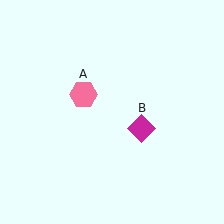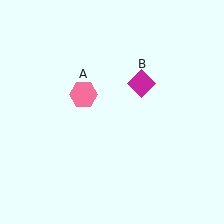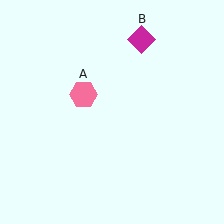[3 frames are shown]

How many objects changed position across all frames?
1 object changed position: magenta diamond (object B).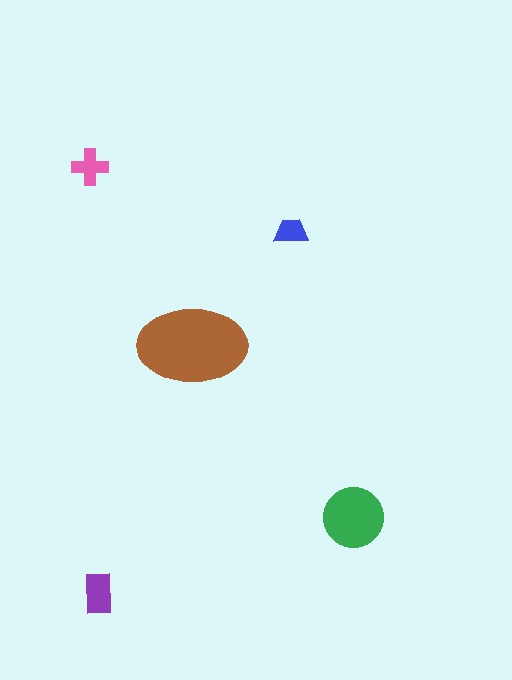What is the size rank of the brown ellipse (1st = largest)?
1st.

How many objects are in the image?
There are 5 objects in the image.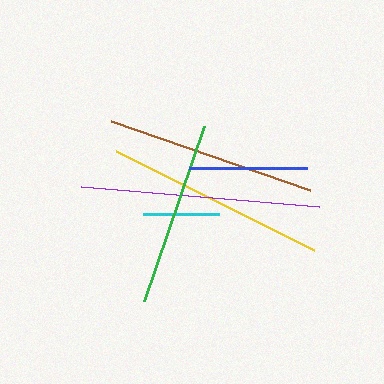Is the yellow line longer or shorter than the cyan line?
The yellow line is longer than the cyan line.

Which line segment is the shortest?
The cyan line is the shortest at approximately 77 pixels.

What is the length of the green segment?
The green segment is approximately 185 pixels long.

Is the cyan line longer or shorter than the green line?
The green line is longer than the cyan line.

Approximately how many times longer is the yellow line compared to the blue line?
The yellow line is approximately 1.9 times the length of the blue line.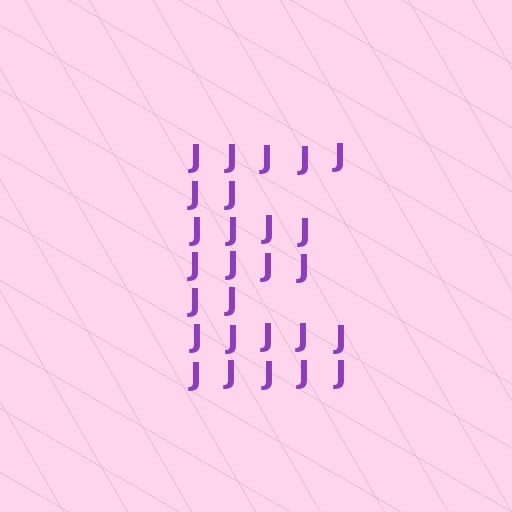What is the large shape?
The large shape is the letter E.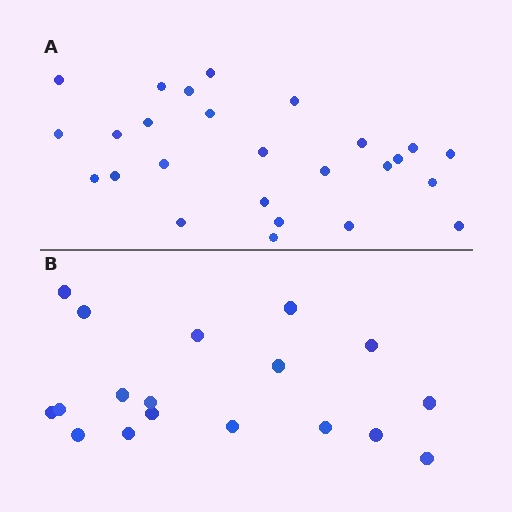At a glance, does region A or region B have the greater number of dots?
Region A (the top region) has more dots.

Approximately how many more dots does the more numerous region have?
Region A has roughly 8 or so more dots than region B.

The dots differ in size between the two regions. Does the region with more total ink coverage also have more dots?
No. Region B has more total ink coverage because its dots are larger, but region A actually contains more individual dots. Total area can be misleading — the number of items is what matters here.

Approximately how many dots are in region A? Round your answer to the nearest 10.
About 30 dots. (The exact count is 26, which rounds to 30.)